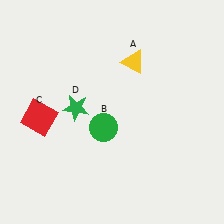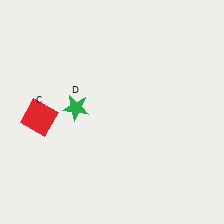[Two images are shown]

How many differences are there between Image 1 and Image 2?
There are 2 differences between the two images.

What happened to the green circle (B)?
The green circle (B) was removed in Image 2. It was in the bottom-left area of Image 1.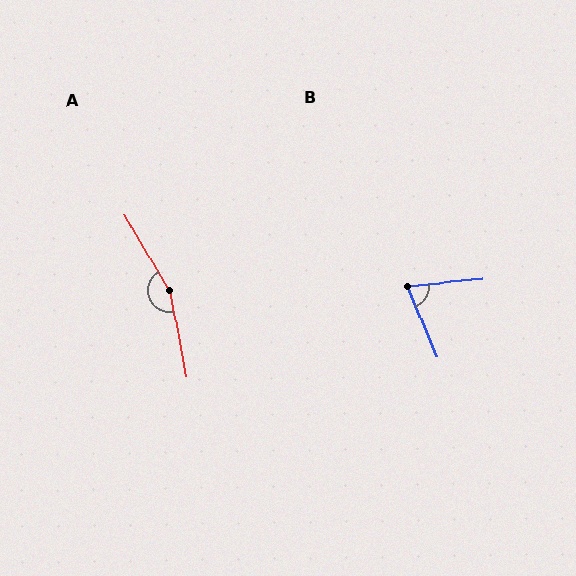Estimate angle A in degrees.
Approximately 161 degrees.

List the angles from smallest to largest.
B (73°), A (161°).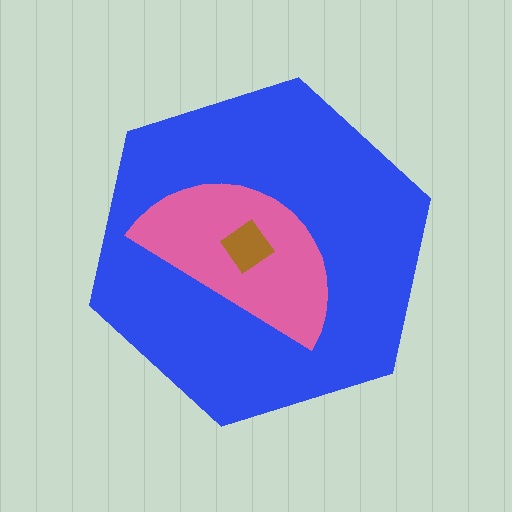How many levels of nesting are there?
3.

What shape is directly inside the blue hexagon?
The pink semicircle.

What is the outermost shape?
The blue hexagon.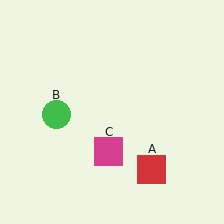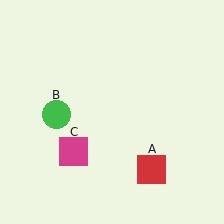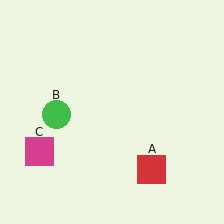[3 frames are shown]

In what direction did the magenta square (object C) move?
The magenta square (object C) moved left.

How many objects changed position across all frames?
1 object changed position: magenta square (object C).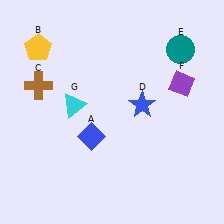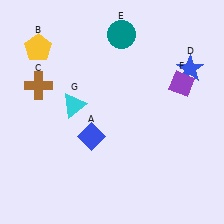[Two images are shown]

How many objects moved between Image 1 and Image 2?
2 objects moved between the two images.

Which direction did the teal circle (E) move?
The teal circle (E) moved left.